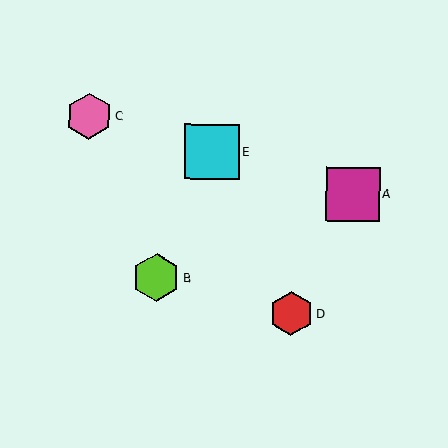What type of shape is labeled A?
Shape A is a magenta square.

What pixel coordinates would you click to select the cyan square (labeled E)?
Click at (212, 152) to select the cyan square E.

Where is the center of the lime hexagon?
The center of the lime hexagon is at (157, 278).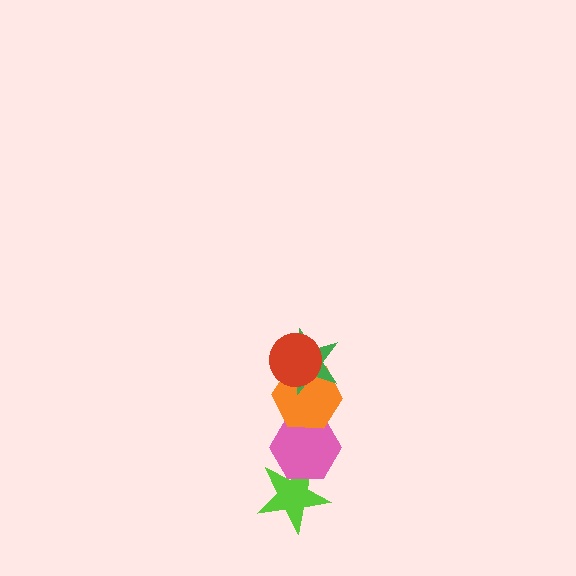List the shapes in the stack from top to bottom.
From top to bottom: the red circle, the green star, the orange hexagon, the pink hexagon, the lime star.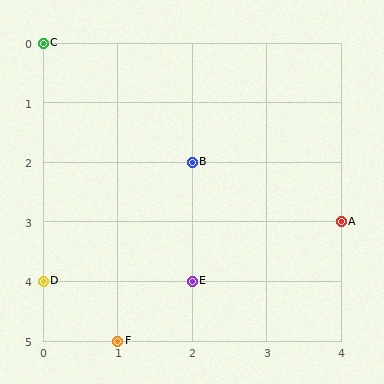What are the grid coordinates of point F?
Point F is at grid coordinates (1, 5).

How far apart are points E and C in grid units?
Points E and C are 2 columns and 4 rows apart (about 4.5 grid units diagonally).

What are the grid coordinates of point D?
Point D is at grid coordinates (0, 4).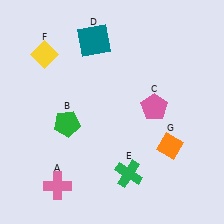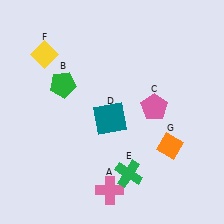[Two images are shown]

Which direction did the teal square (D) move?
The teal square (D) moved down.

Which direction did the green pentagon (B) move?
The green pentagon (B) moved up.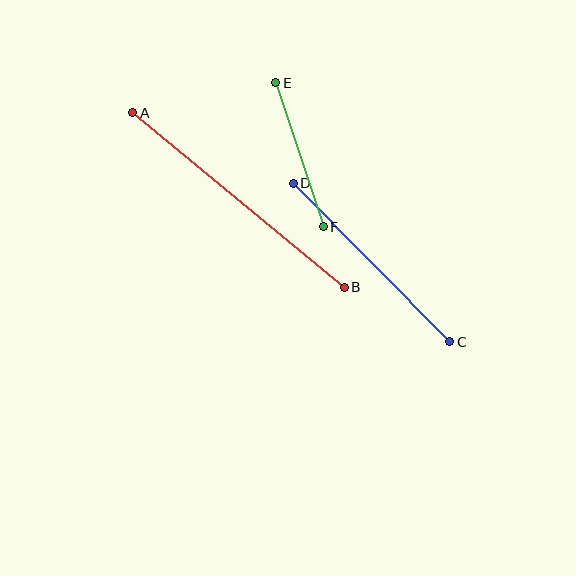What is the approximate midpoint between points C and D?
The midpoint is at approximately (372, 262) pixels.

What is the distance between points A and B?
The distance is approximately 274 pixels.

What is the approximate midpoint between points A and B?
The midpoint is at approximately (238, 200) pixels.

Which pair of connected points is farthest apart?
Points A and B are farthest apart.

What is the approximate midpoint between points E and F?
The midpoint is at approximately (299, 155) pixels.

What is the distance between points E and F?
The distance is approximately 151 pixels.